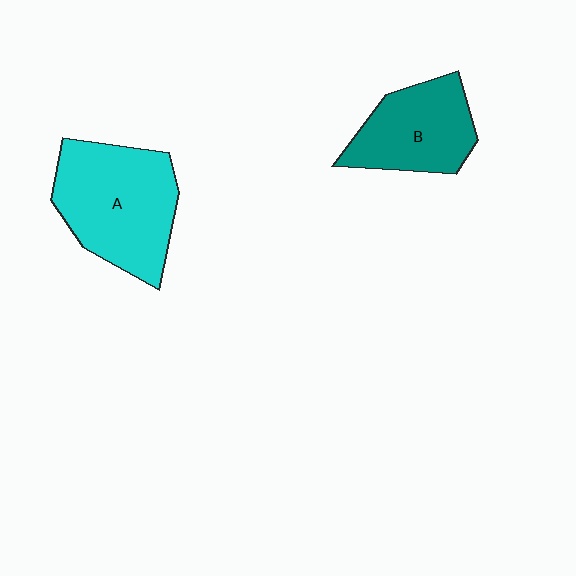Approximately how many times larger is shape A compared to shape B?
Approximately 1.4 times.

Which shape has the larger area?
Shape A (cyan).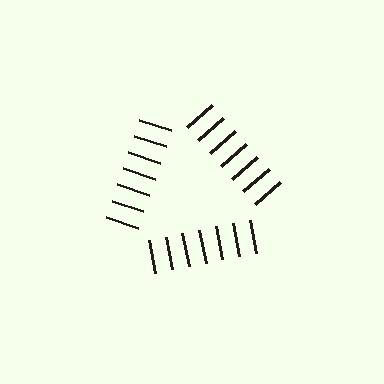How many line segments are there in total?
21 — 7 along each of the 3 edges.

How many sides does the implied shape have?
3 sides — the line-ends trace a triangle.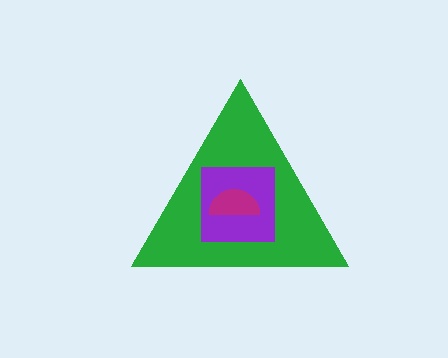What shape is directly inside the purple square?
The magenta semicircle.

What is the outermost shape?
The green triangle.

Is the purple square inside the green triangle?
Yes.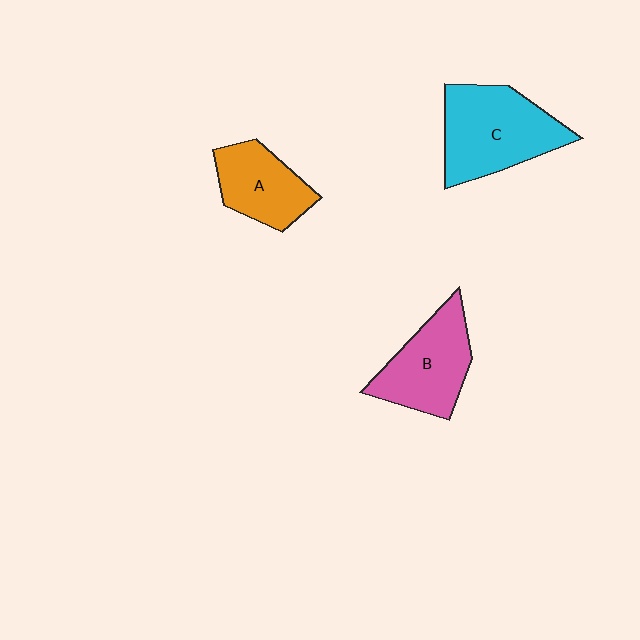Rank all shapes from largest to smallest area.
From largest to smallest: C (cyan), B (pink), A (orange).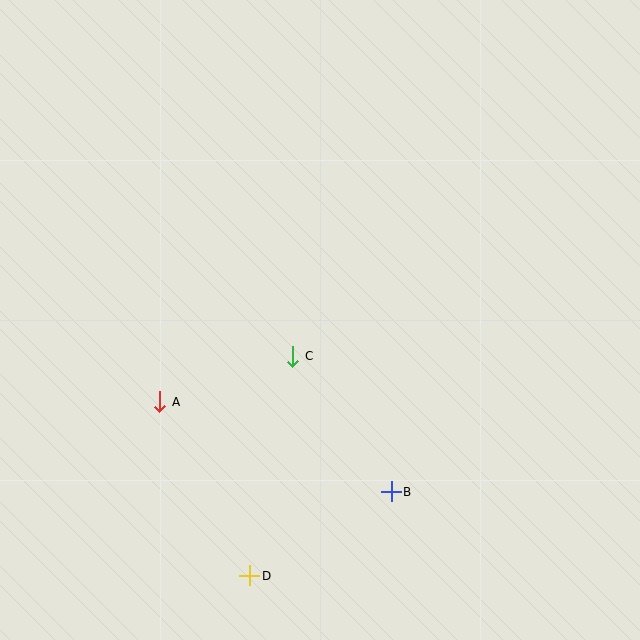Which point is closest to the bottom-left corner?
Point D is closest to the bottom-left corner.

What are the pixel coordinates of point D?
Point D is at (250, 576).